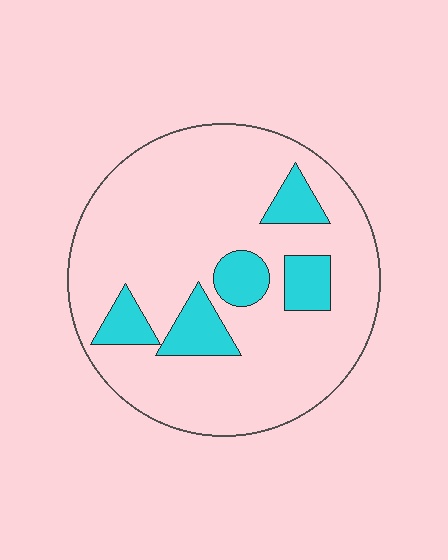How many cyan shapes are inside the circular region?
5.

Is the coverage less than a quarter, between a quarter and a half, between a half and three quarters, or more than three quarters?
Less than a quarter.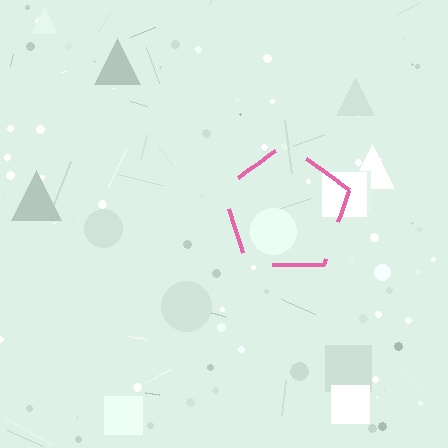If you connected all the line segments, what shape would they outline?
They would outline a pentagon.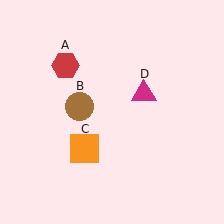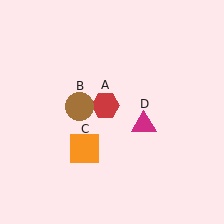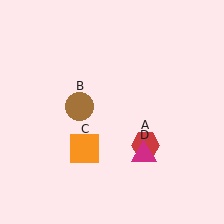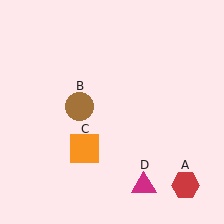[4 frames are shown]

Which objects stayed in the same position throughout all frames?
Brown circle (object B) and orange square (object C) remained stationary.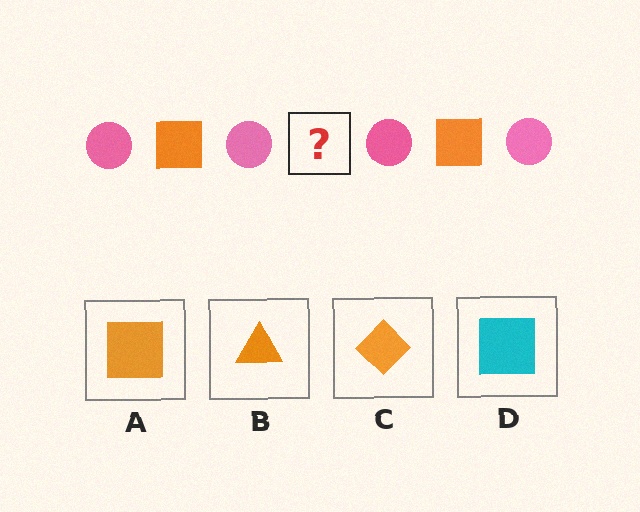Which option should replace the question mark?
Option A.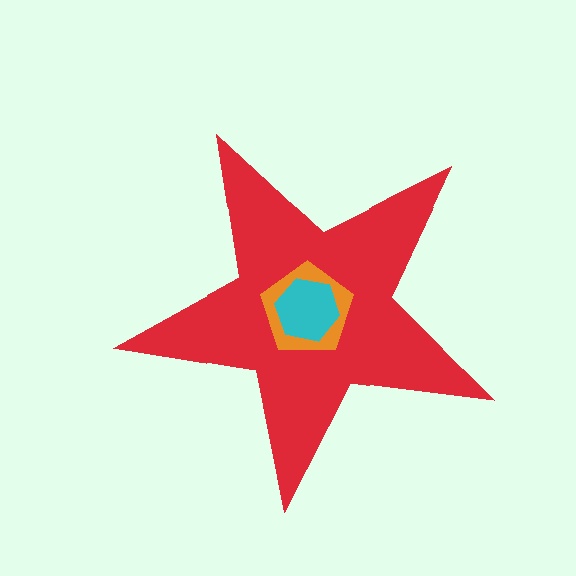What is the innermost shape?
The cyan hexagon.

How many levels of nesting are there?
3.